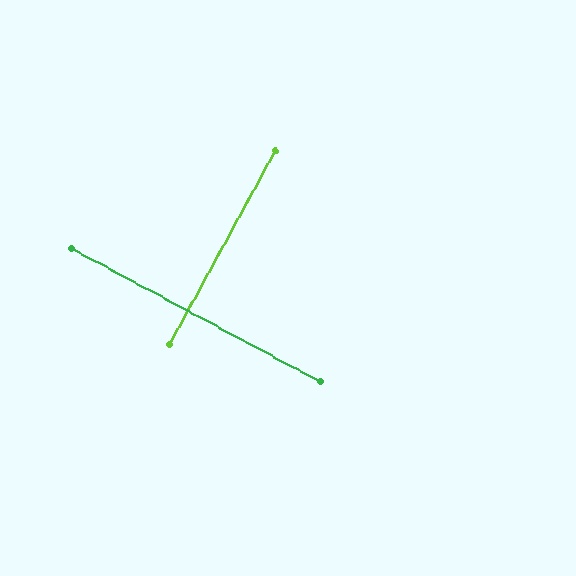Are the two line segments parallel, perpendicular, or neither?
Perpendicular — they meet at approximately 90°.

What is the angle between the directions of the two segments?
Approximately 90 degrees.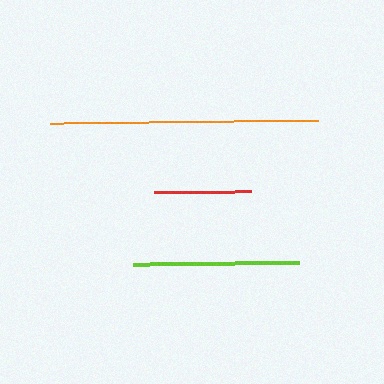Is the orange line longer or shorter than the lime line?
The orange line is longer than the lime line.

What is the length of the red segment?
The red segment is approximately 98 pixels long.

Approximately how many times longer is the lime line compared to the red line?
The lime line is approximately 1.7 times the length of the red line.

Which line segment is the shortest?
The red line is the shortest at approximately 98 pixels.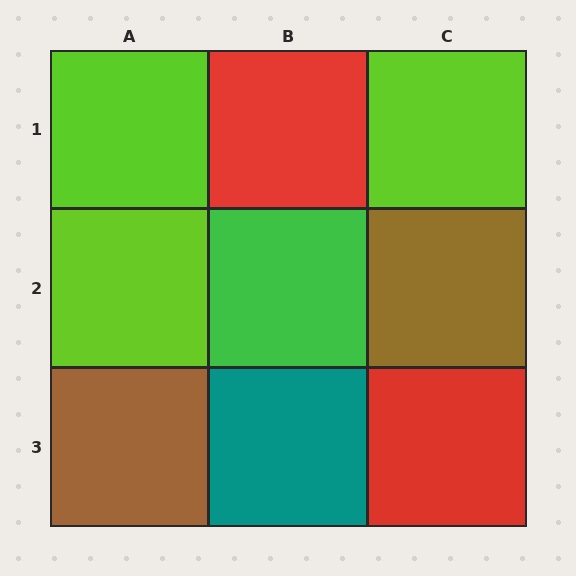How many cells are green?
1 cell is green.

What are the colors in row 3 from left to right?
Brown, teal, red.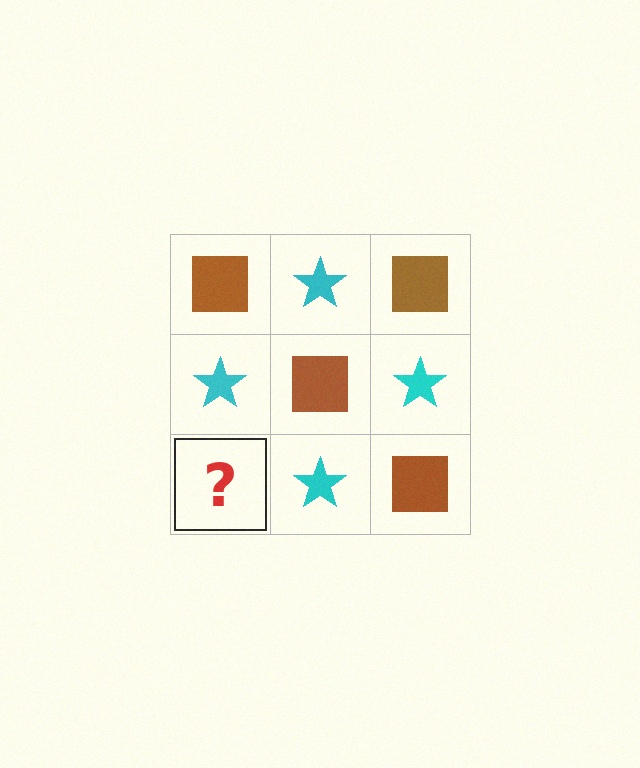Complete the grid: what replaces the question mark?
The question mark should be replaced with a brown square.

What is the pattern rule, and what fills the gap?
The rule is that it alternates brown square and cyan star in a checkerboard pattern. The gap should be filled with a brown square.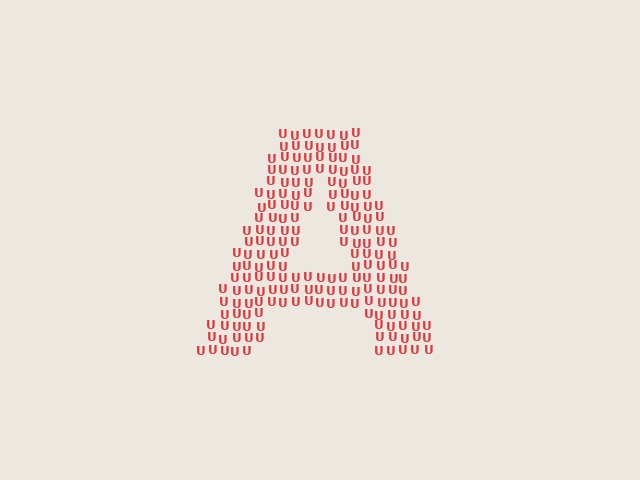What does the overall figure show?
The overall figure shows the letter A.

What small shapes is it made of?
It is made of small letter U's.